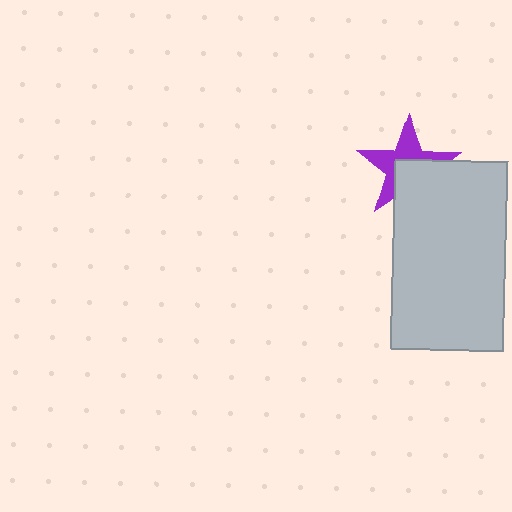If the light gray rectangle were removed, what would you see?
You would see the complete purple star.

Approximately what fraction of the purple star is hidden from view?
Roughly 46% of the purple star is hidden behind the light gray rectangle.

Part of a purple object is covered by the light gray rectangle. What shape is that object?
It is a star.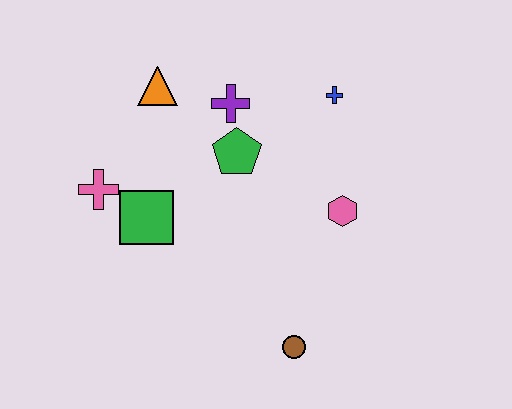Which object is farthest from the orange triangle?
The brown circle is farthest from the orange triangle.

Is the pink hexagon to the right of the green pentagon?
Yes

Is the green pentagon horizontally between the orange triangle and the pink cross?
No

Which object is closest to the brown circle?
The pink hexagon is closest to the brown circle.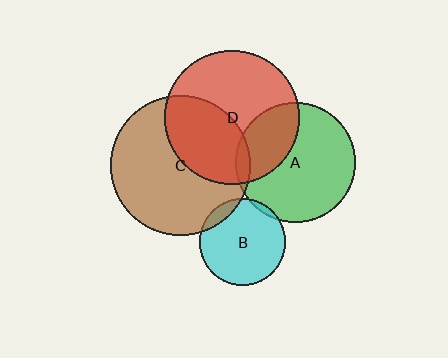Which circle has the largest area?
Circle C (brown).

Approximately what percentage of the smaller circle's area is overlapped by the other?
Approximately 40%.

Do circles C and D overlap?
Yes.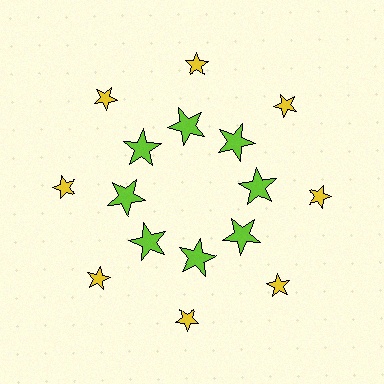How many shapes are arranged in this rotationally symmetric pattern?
There are 16 shapes, arranged in 8 groups of 2.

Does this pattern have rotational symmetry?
Yes, this pattern has 8-fold rotational symmetry. It looks the same after rotating 45 degrees around the center.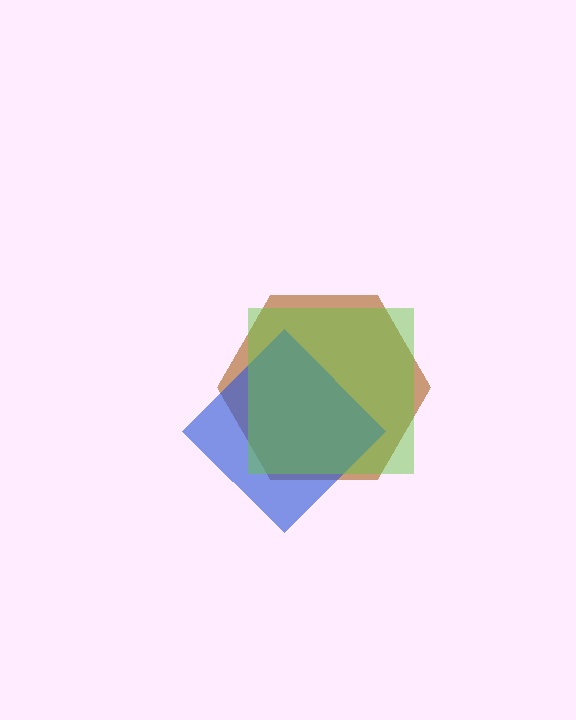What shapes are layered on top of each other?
The layered shapes are: a brown hexagon, a blue diamond, a lime square.